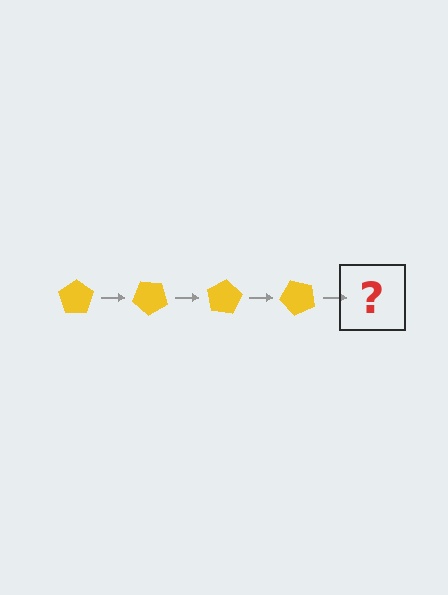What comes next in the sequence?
The next element should be a yellow pentagon rotated 160 degrees.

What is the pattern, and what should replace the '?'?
The pattern is that the pentagon rotates 40 degrees each step. The '?' should be a yellow pentagon rotated 160 degrees.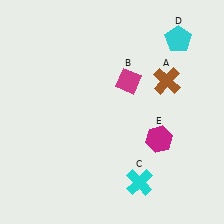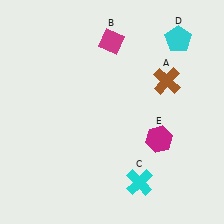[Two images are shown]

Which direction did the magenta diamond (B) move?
The magenta diamond (B) moved up.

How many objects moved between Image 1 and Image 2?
1 object moved between the two images.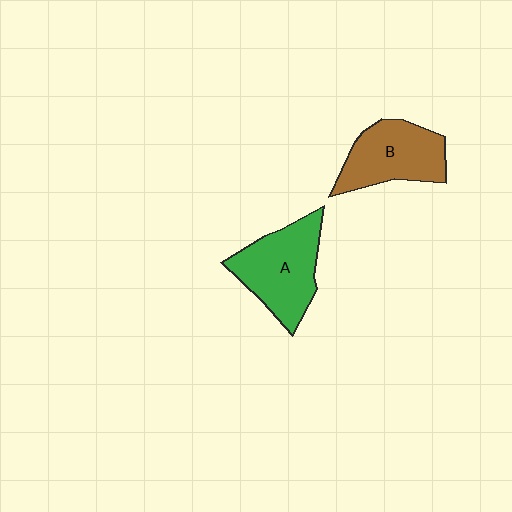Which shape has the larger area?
Shape A (green).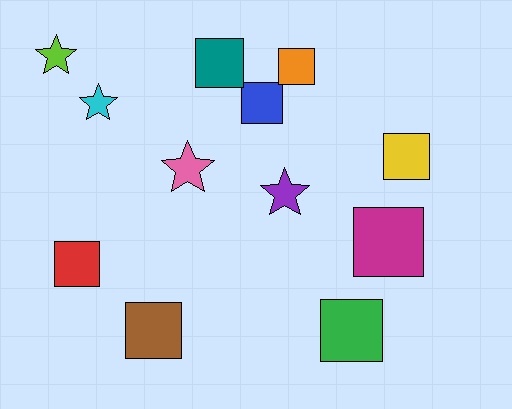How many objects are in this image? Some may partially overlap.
There are 12 objects.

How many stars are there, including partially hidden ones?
There are 4 stars.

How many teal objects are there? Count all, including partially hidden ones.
There is 1 teal object.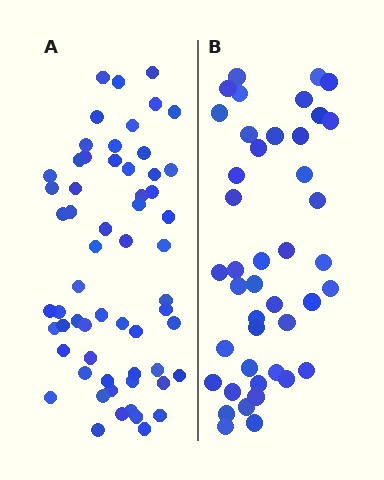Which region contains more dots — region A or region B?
Region A (the left region) has more dots.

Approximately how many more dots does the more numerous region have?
Region A has approximately 15 more dots than region B.